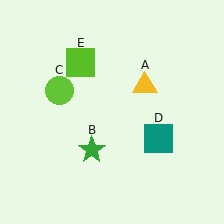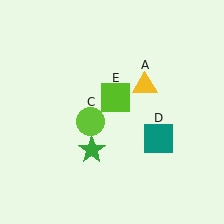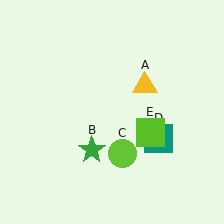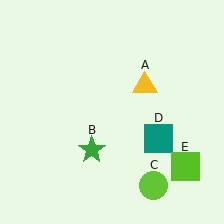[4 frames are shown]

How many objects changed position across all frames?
2 objects changed position: lime circle (object C), lime square (object E).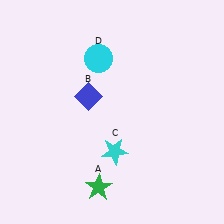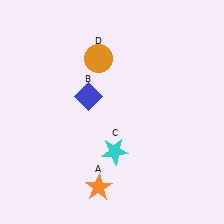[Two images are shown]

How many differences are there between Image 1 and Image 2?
There are 2 differences between the two images.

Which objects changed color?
A changed from green to orange. D changed from cyan to orange.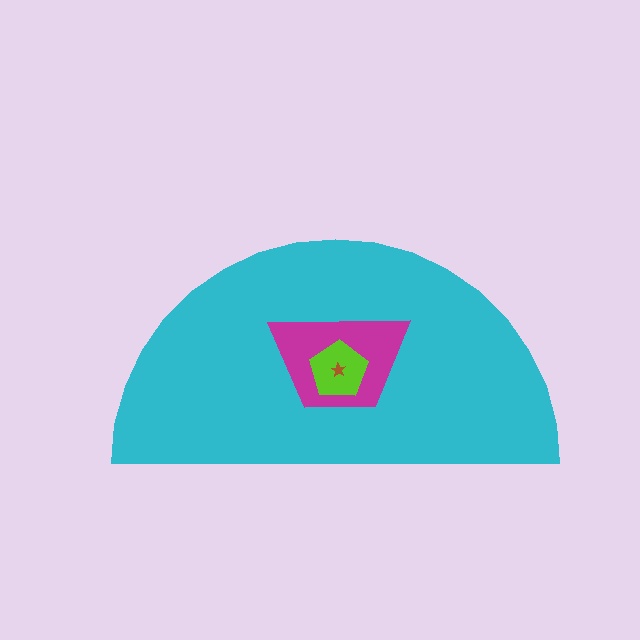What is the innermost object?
The brown star.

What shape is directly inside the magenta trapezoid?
The lime pentagon.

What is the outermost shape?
The cyan semicircle.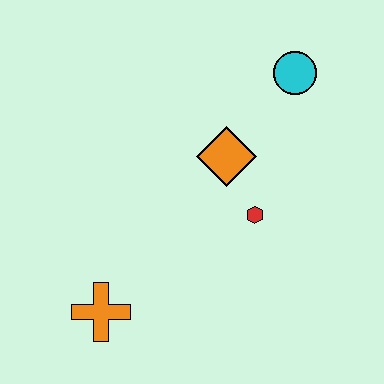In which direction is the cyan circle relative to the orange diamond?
The cyan circle is above the orange diamond.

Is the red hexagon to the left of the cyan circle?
Yes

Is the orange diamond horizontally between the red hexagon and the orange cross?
Yes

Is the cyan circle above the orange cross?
Yes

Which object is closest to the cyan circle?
The orange diamond is closest to the cyan circle.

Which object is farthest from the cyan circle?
The orange cross is farthest from the cyan circle.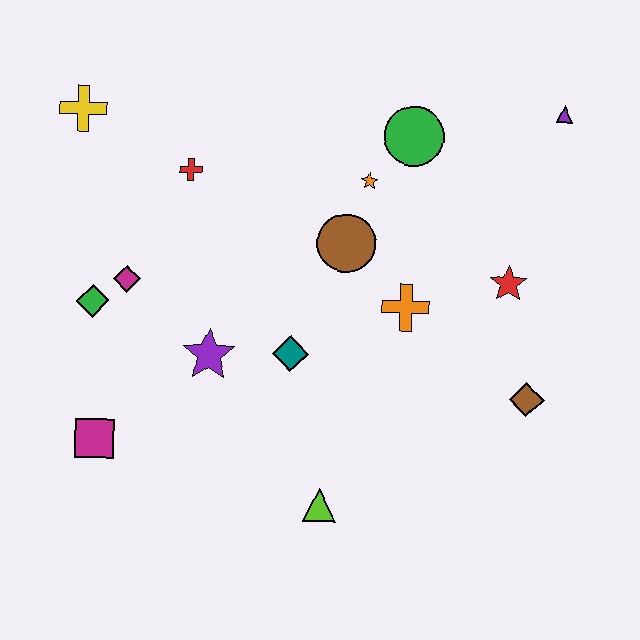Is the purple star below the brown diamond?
No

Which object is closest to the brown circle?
The orange star is closest to the brown circle.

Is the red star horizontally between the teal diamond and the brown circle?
No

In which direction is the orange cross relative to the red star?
The orange cross is to the left of the red star.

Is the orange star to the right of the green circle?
No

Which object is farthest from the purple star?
The purple triangle is farthest from the purple star.